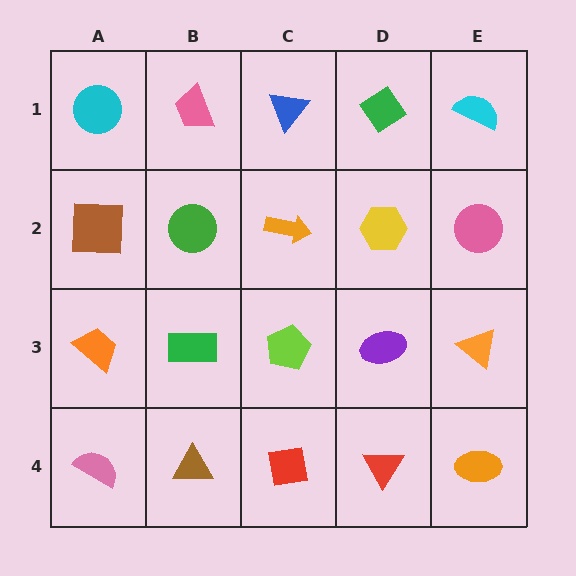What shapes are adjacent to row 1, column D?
A yellow hexagon (row 2, column D), a blue triangle (row 1, column C), a cyan semicircle (row 1, column E).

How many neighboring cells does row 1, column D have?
3.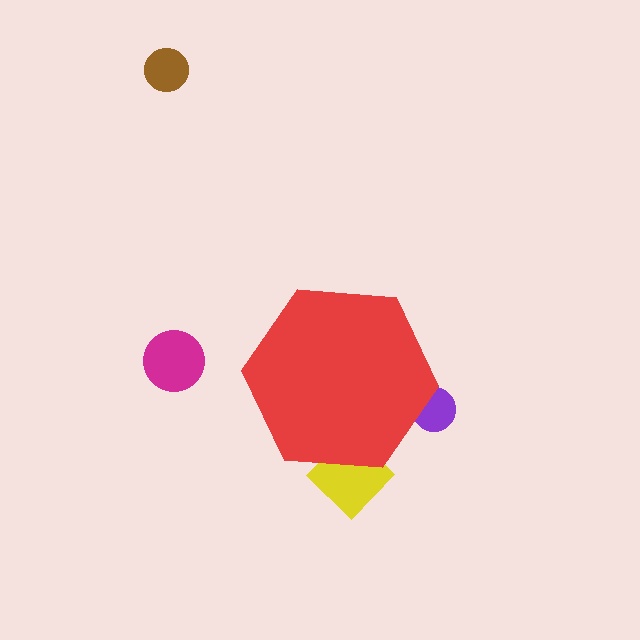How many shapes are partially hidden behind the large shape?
2 shapes are partially hidden.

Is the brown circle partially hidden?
No, the brown circle is fully visible.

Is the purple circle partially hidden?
Yes, the purple circle is partially hidden behind the red hexagon.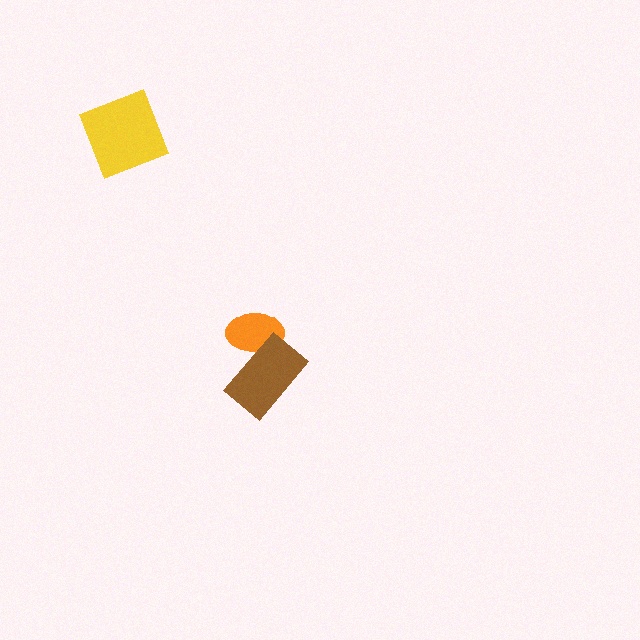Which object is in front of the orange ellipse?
The brown rectangle is in front of the orange ellipse.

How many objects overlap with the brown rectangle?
1 object overlaps with the brown rectangle.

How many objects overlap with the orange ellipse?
1 object overlaps with the orange ellipse.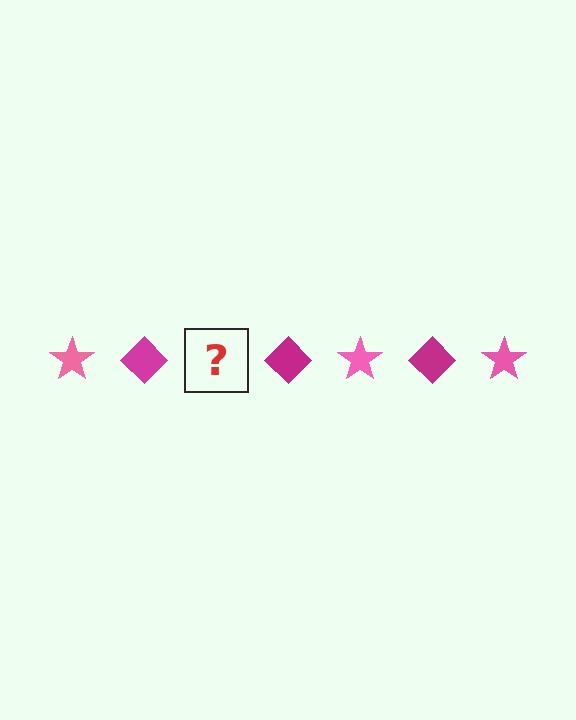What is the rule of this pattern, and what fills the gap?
The rule is that the pattern alternates between pink star and magenta diamond. The gap should be filled with a pink star.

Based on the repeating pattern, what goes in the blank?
The blank should be a pink star.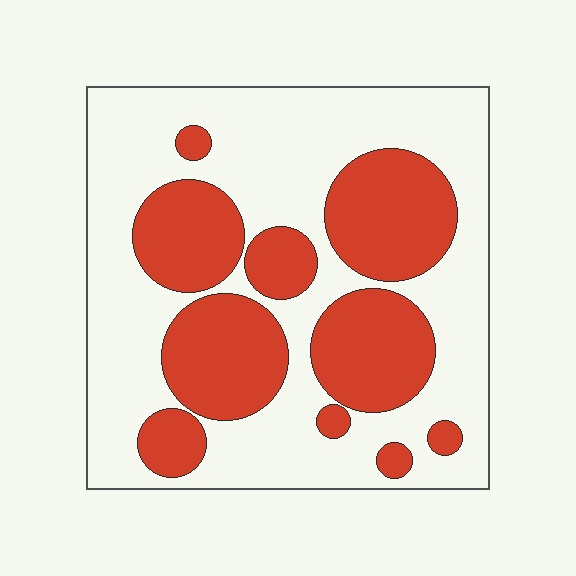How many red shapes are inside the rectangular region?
10.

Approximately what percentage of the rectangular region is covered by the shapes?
Approximately 40%.